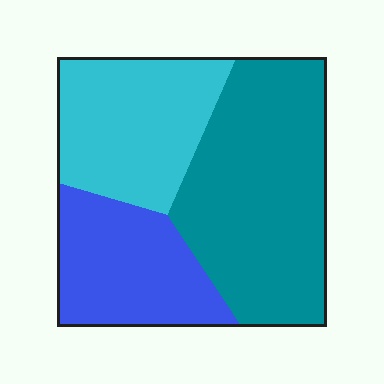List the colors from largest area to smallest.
From largest to smallest: teal, cyan, blue.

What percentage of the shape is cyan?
Cyan takes up about one quarter (1/4) of the shape.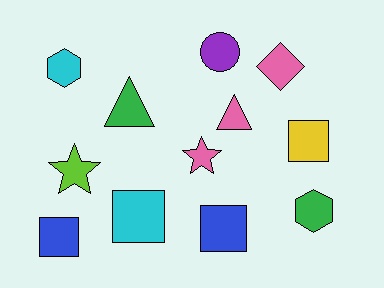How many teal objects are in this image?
There are no teal objects.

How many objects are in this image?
There are 12 objects.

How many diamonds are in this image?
There is 1 diamond.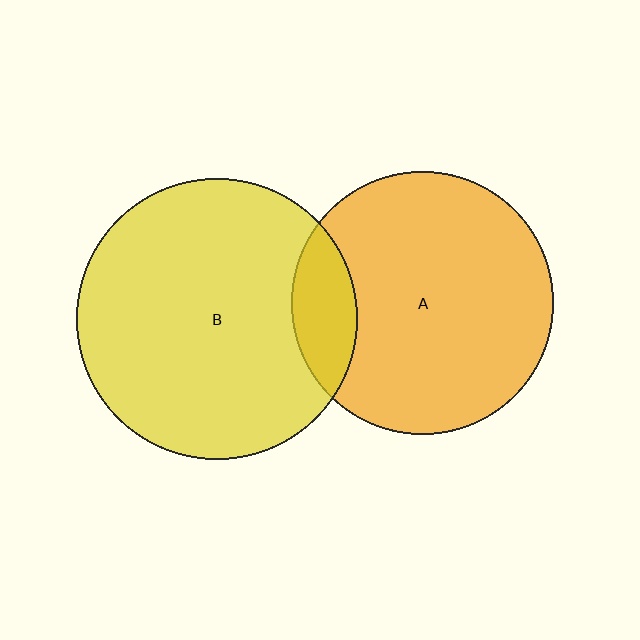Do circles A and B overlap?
Yes.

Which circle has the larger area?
Circle B (yellow).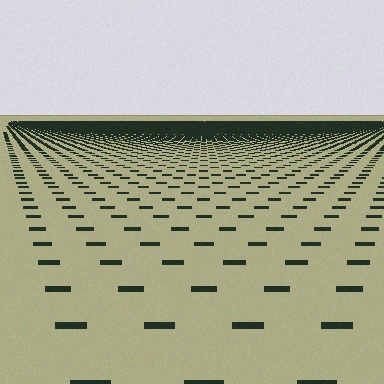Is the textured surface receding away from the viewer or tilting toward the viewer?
The surface is receding away from the viewer. Texture elements get smaller and denser toward the top.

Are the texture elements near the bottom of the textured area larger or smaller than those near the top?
Larger. Near the bottom, elements are closer to the viewer and appear at a bigger on-screen size.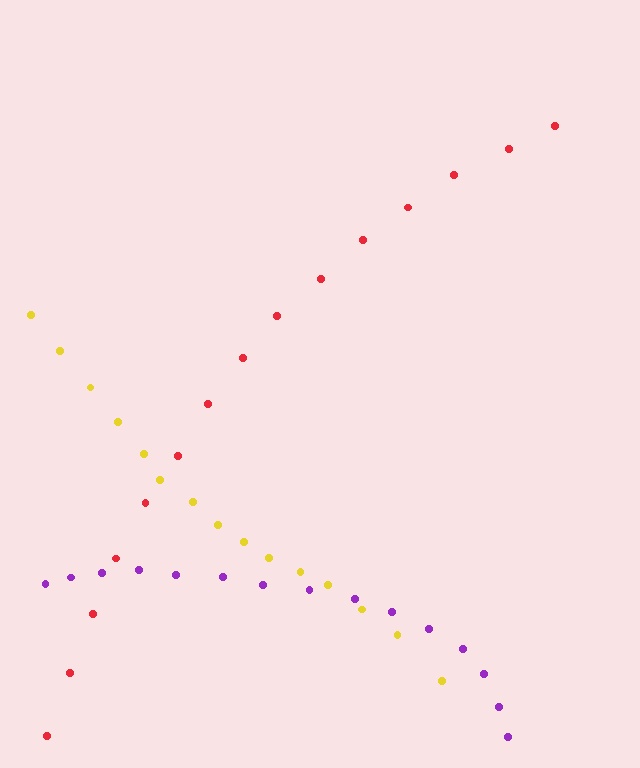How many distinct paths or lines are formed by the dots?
There are 3 distinct paths.